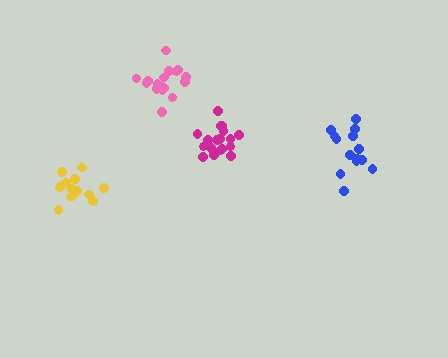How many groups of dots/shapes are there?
There are 4 groups.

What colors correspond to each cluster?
The clusters are colored: magenta, pink, blue, yellow.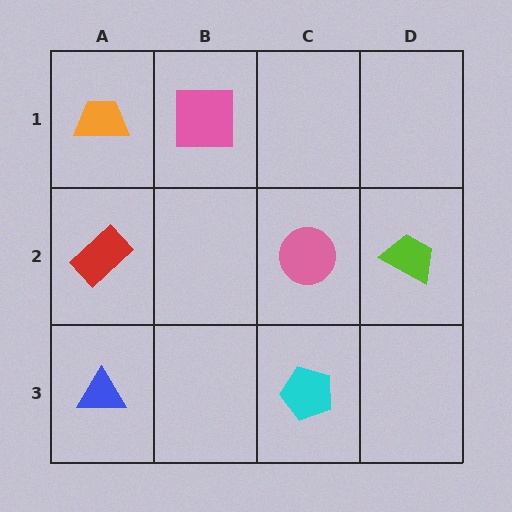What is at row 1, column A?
An orange trapezoid.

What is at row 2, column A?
A red rectangle.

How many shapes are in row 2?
3 shapes.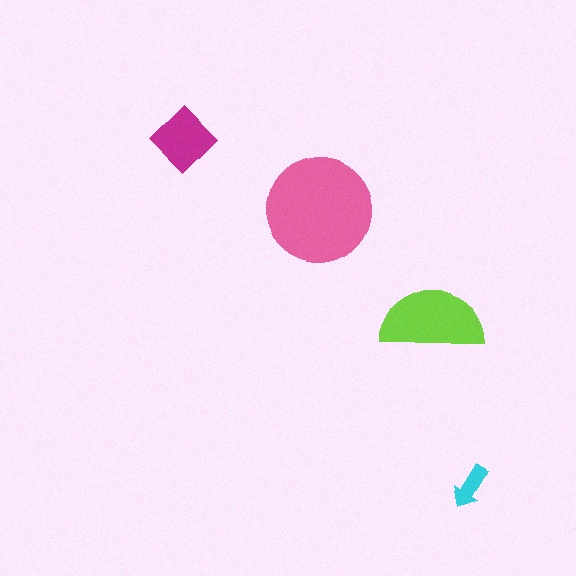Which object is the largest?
The pink circle.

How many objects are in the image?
There are 4 objects in the image.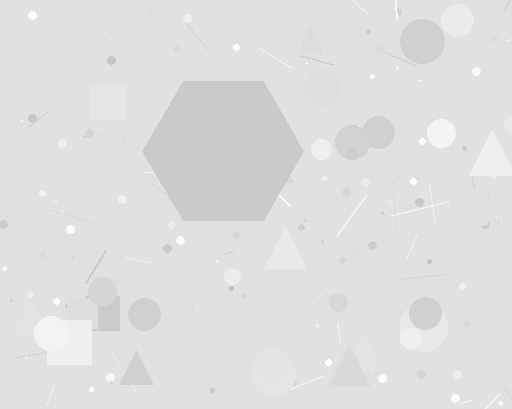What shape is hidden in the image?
A hexagon is hidden in the image.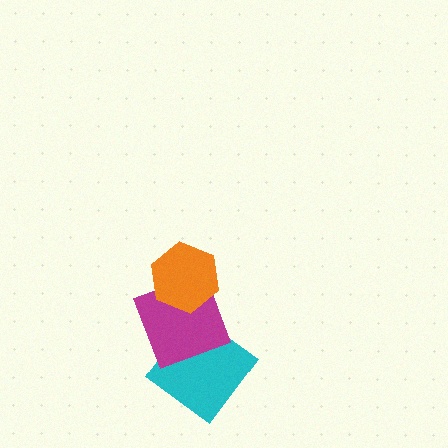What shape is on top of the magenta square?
The orange hexagon is on top of the magenta square.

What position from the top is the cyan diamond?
The cyan diamond is 3rd from the top.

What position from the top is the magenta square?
The magenta square is 2nd from the top.